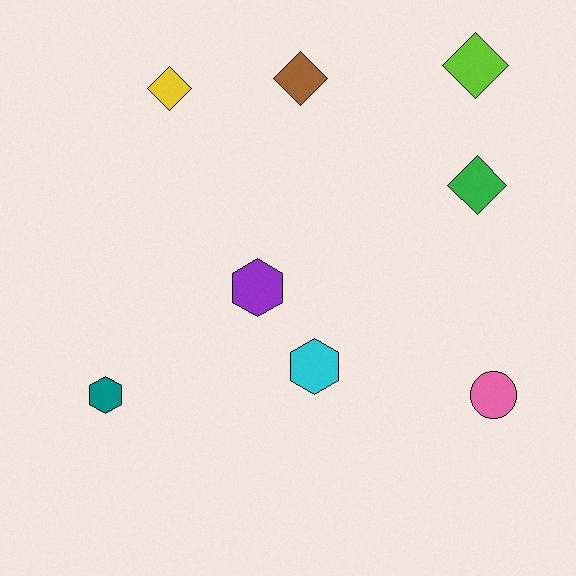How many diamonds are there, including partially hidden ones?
There are 4 diamonds.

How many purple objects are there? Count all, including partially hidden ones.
There is 1 purple object.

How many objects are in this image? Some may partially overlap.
There are 8 objects.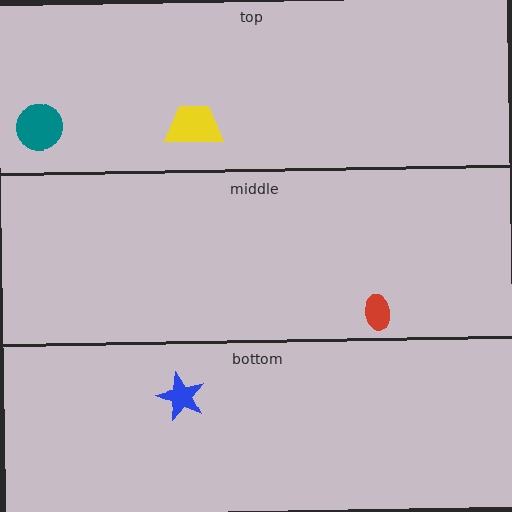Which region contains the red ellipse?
The middle region.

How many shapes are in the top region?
2.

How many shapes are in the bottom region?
1.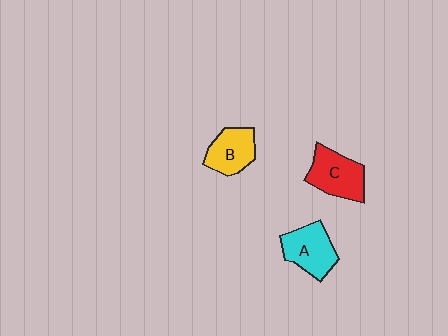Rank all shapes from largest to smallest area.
From largest to smallest: C (red), A (cyan), B (yellow).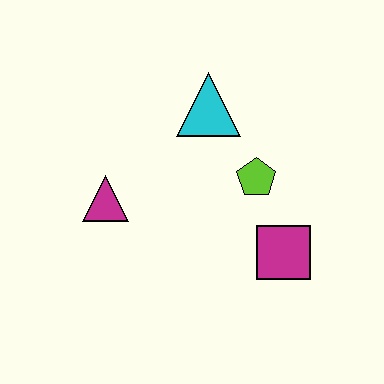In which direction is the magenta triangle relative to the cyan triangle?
The magenta triangle is to the left of the cyan triangle.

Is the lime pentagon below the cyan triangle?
Yes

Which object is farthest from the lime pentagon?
The magenta triangle is farthest from the lime pentagon.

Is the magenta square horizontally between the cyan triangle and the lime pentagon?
No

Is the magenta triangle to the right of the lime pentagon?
No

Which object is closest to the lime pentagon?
The magenta square is closest to the lime pentagon.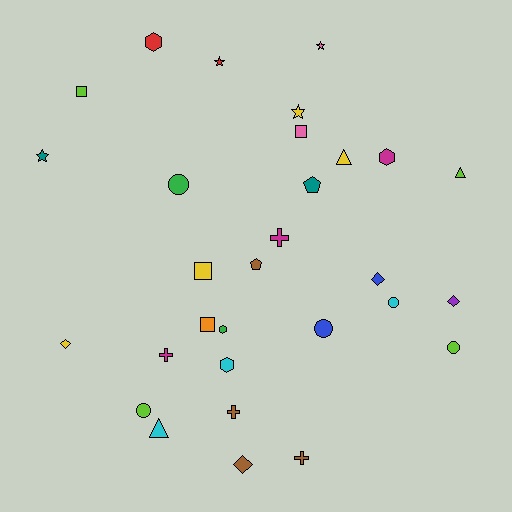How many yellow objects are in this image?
There are 4 yellow objects.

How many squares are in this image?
There are 4 squares.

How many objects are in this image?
There are 30 objects.